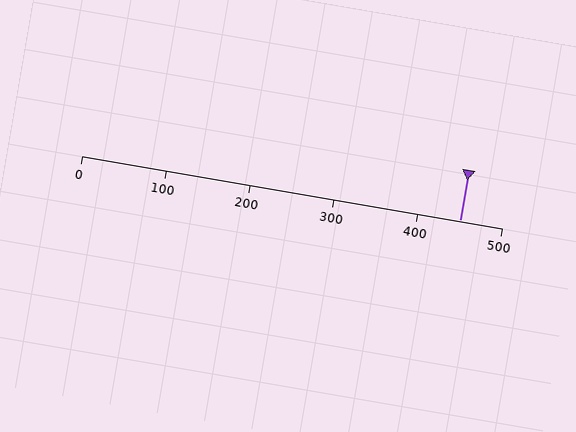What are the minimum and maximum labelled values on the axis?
The axis runs from 0 to 500.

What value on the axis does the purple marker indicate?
The marker indicates approximately 450.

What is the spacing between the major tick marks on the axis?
The major ticks are spaced 100 apart.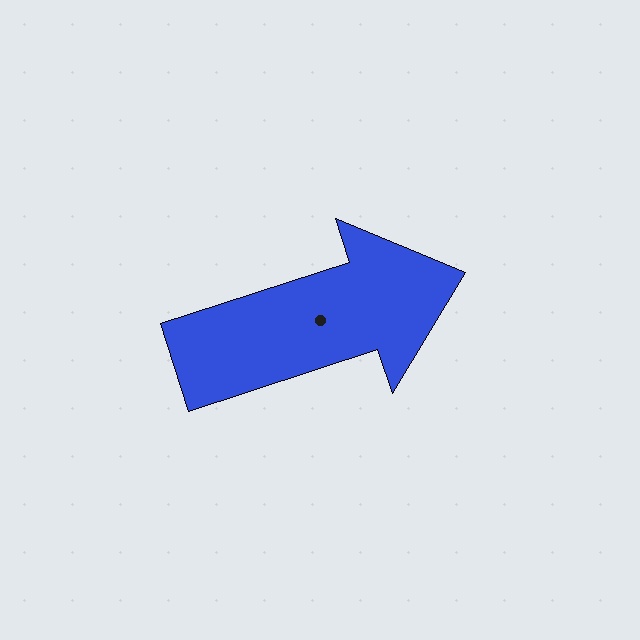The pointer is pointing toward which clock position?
Roughly 2 o'clock.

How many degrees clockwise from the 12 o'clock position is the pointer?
Approximately 72 degrees.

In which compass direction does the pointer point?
East.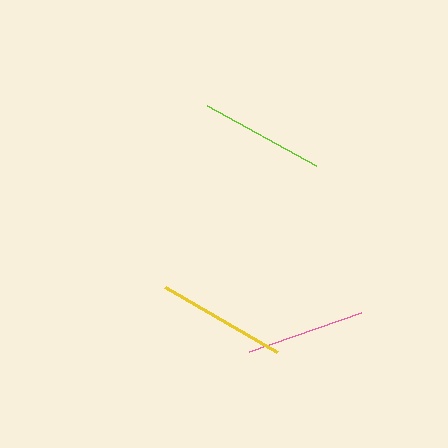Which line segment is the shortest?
The pink line is the shortest at approximately 119 pixels.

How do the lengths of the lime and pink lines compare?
The lime and pink lines are approximately the same length.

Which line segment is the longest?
The yellow line is the longest at approximately 129 pixels.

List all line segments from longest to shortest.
From longest to shortest: yellow, lime, pink.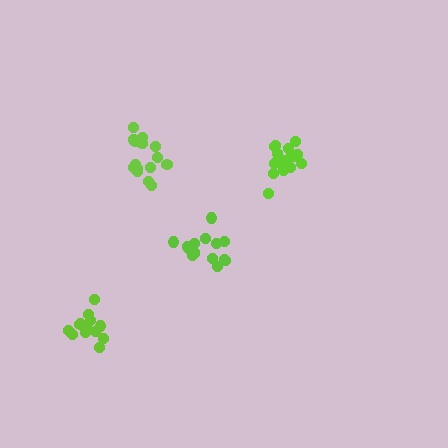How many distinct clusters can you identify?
There are 4 distinct clusters.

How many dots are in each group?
Group 1: 17 dots, Group 2: 15 dots, Group 3: 13 dots, Group 4: 16 dots (61 total).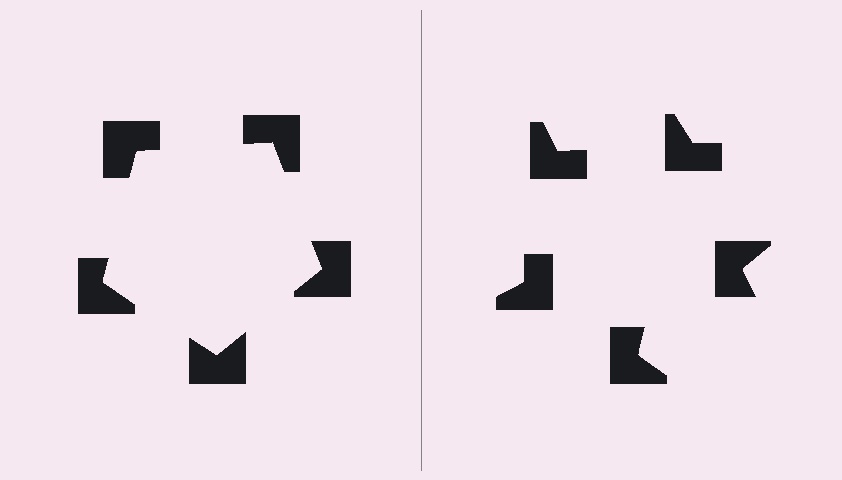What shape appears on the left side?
An illusory pentagon.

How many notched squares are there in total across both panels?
10 — 5 on each side.